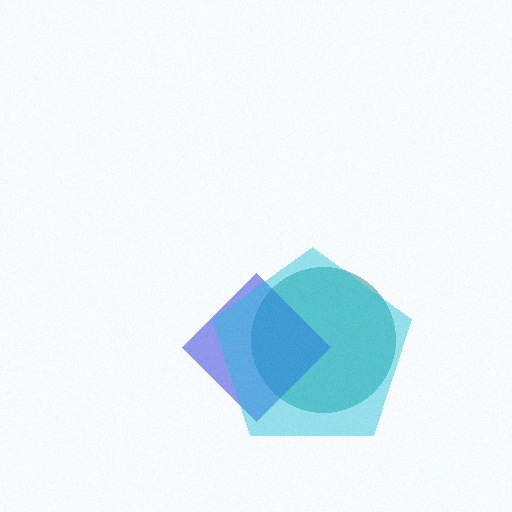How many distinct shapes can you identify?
There are 3 distinct shapes: a teal circle, a blue diamond, a cyan pentagon.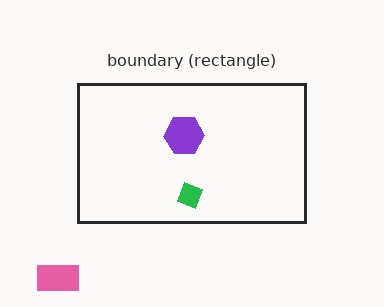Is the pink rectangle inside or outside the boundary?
Outside.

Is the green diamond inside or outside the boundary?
Inside.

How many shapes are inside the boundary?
2 inside, 1 outside.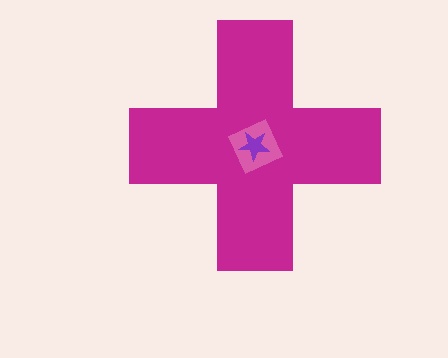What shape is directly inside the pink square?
The purple star.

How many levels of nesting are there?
3.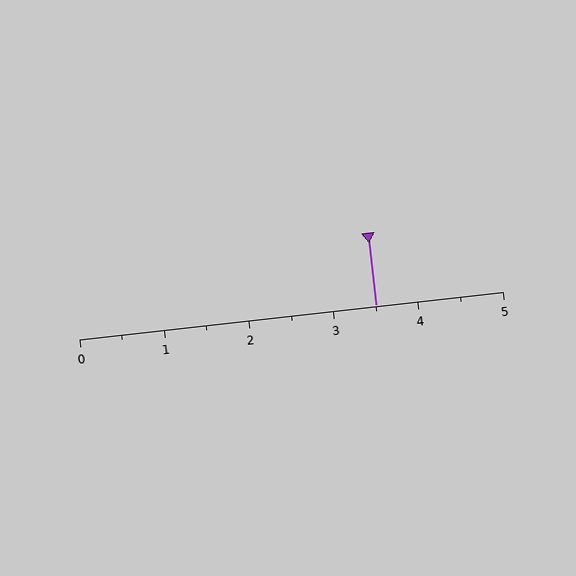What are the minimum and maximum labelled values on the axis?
The axis runs from 0 to 5.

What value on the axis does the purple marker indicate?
The marker indicates approximately 3.5.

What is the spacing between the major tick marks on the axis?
The major ticks are spaced 1 apart.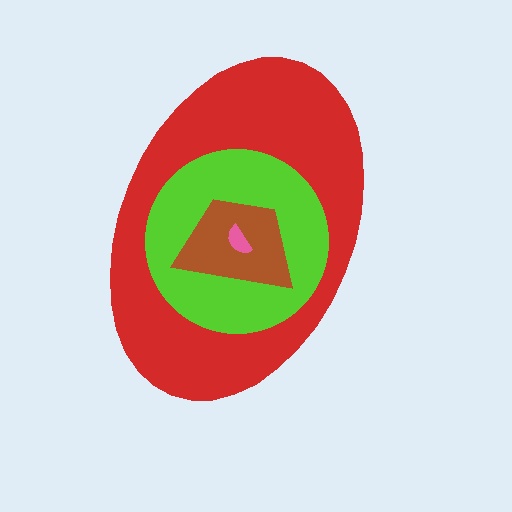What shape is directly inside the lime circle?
The brown trapezoid.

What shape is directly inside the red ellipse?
The lime circle.